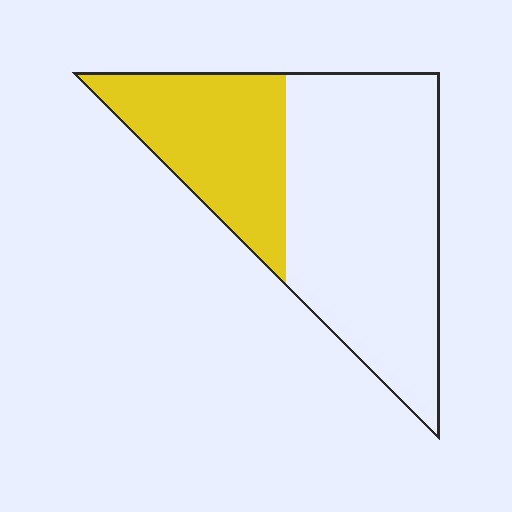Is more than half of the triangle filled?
No.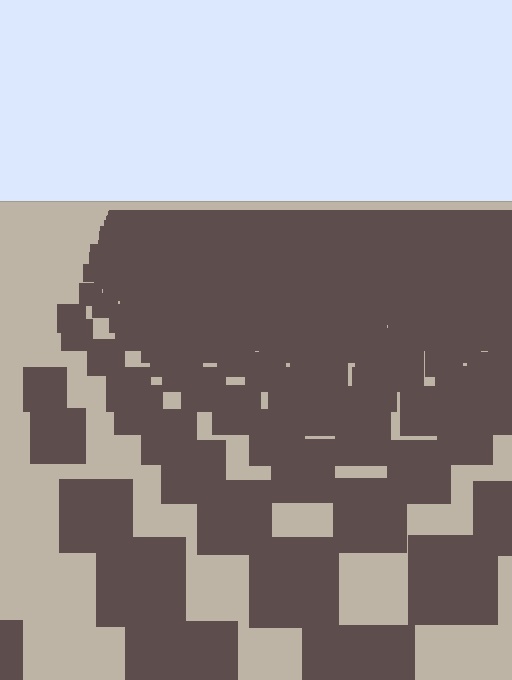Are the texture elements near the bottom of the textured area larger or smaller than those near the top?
Larger. Near the bottom, elements are closer to the viewer and appear at a bigger on-screen size.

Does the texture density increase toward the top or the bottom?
Density increases toward the top.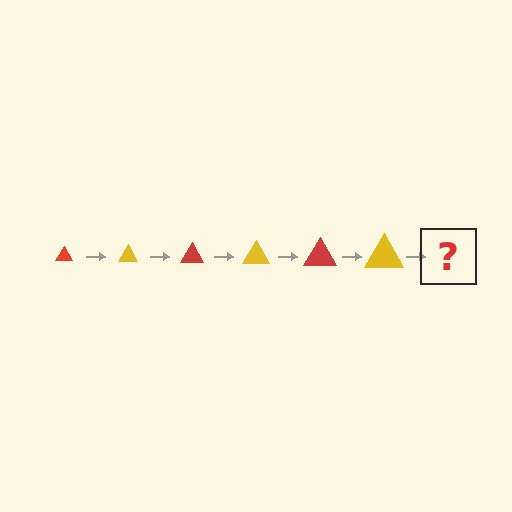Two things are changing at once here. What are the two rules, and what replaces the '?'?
The two rules are that the triangle grows larger each step and the color cycles through red and yellow. The '?' should be a red triangle, larger than the previous one.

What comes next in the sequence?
The next element should be a red triangle, larger than the previous one.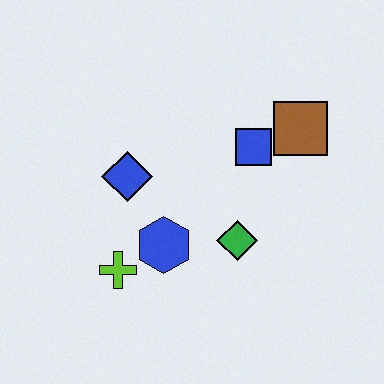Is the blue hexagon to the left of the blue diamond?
No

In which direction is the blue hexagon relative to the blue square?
The blue hexagon is below the blue square.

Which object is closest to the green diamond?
The blue hexagon is closest to the green diamond.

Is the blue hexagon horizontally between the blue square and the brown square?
No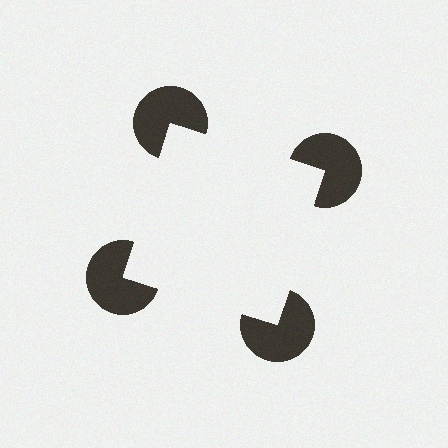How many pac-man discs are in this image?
There are 4 — one at each vertex of the illusory square.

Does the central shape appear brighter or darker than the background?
It typically appears slightly brighter than the background, even though no actual brightness change is drawn.